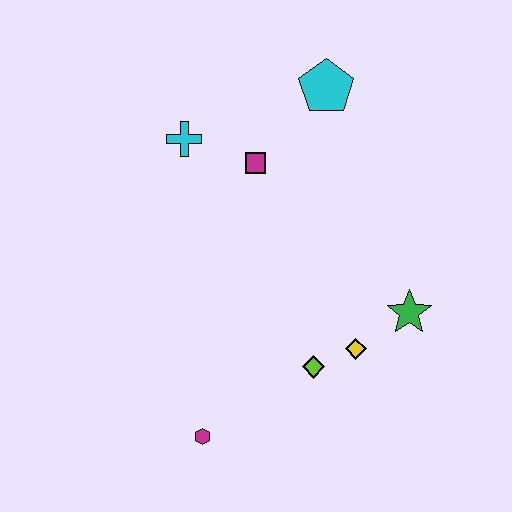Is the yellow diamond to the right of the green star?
No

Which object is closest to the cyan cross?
The magenta square is closest to the cyan cross.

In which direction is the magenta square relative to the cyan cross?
The magenta square is to the right of the cyan cross.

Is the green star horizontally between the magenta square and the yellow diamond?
No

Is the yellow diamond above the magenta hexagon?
Yes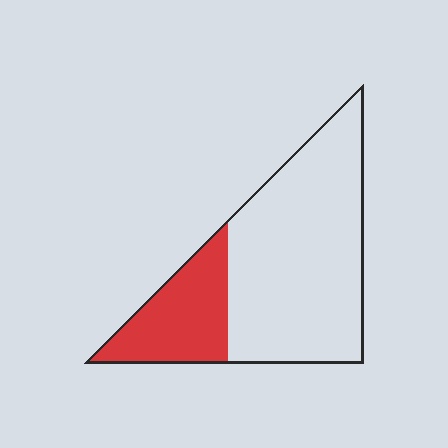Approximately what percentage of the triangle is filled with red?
Approximately 25%.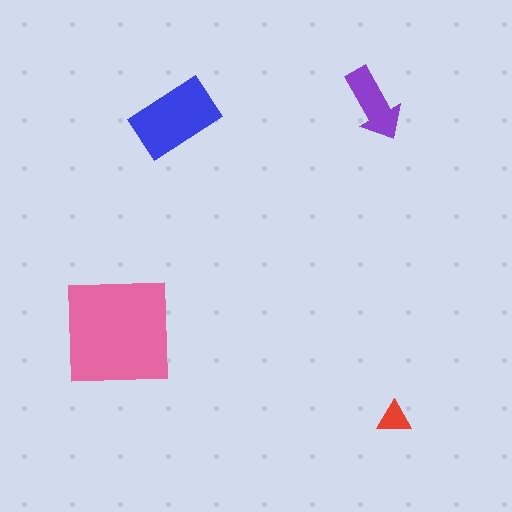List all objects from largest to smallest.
The pink square, the blue rectangle, the purple arrow, the red triangle.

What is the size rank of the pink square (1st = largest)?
1st.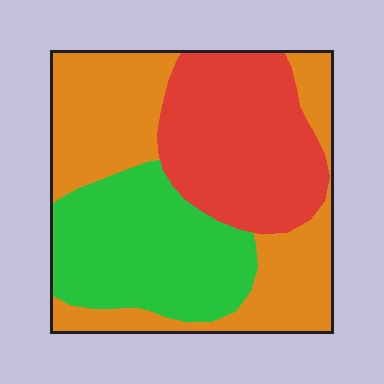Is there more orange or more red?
Orange.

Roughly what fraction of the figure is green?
Green takes up about one third (1/3) of the figure.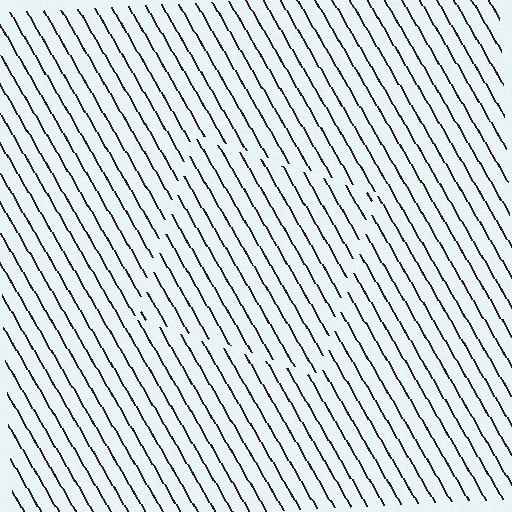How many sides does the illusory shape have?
4 sides — the line-ends trace a square.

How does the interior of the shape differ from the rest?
The interior of the shape contains the same grating, shifted by half a period — the contour is defined by the phase discontinuity where line-ends from the inner and outer gratings abut.